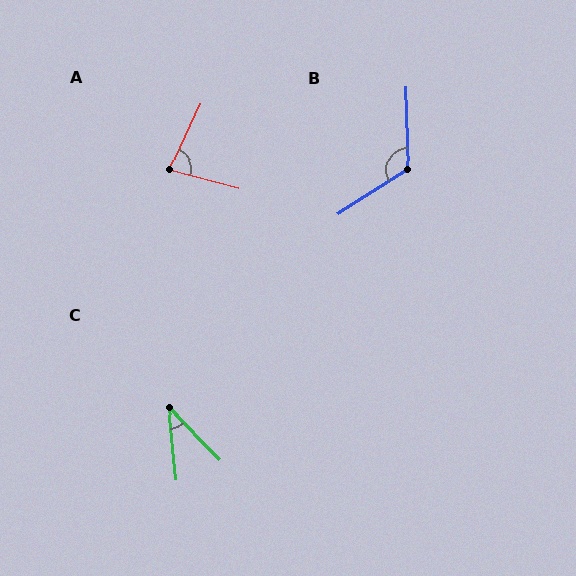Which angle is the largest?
B, at approximately 121 degrees.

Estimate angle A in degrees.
Approximately 80 degrees.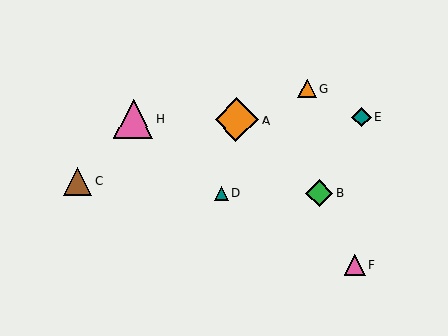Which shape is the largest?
The orange diamond (labeled A) is the largest.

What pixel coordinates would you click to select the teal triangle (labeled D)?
Click at (221, 193) to select the teal triangle D.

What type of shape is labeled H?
Shape H is a pink triangle.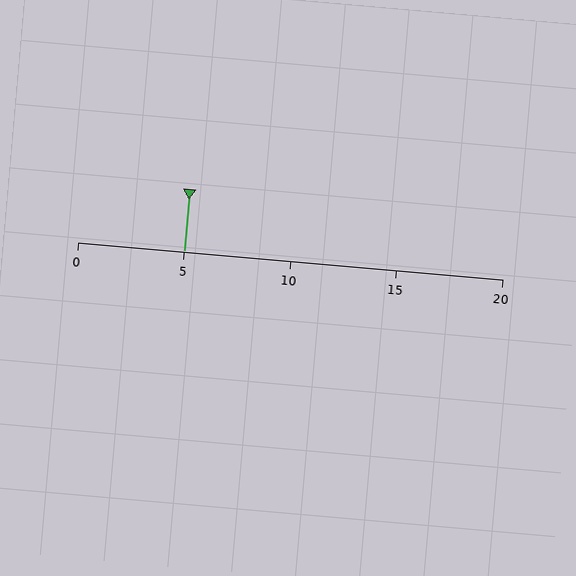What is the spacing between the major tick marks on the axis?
The major ticks are spaced 5 apart.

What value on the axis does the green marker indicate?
The marker indicates approximately 5.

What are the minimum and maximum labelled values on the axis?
The axis runs from 0 to 20.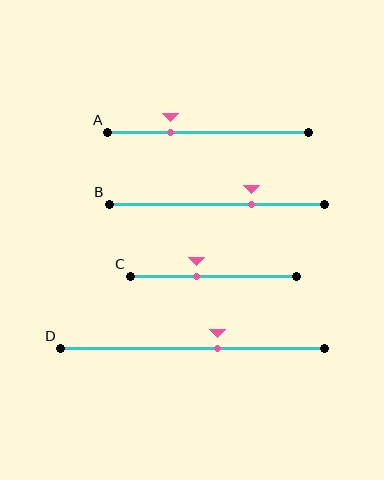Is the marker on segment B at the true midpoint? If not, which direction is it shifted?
No, the marker on segment B is shifted to the right by about 16% of the segment length.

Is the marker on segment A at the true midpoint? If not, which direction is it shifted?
No, the marker on segment A is shifted to the left by about 19% of the segment length.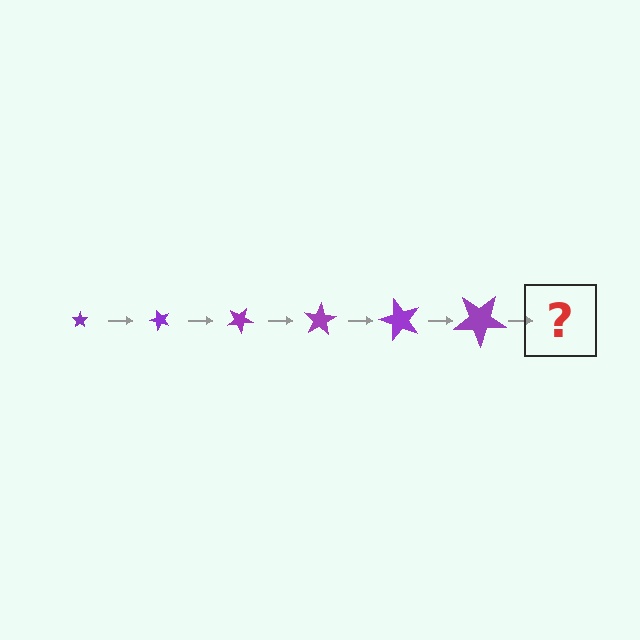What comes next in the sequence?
The next element should be a star, larger than the previous one and rotated 300 degrees from the start.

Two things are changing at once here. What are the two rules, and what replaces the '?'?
The two rules are that the star grows larger each step and it rotates 50 degrees each step. The '?' should be a star, larger than the previous one and rotated 300 degrees from the start.